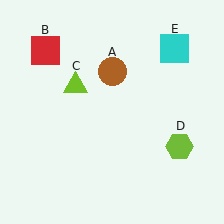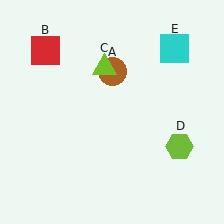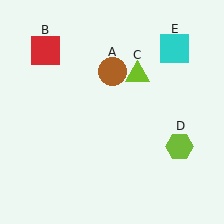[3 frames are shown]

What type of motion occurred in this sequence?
The lime triangle (object C) rotated clockwise around the center of the scene.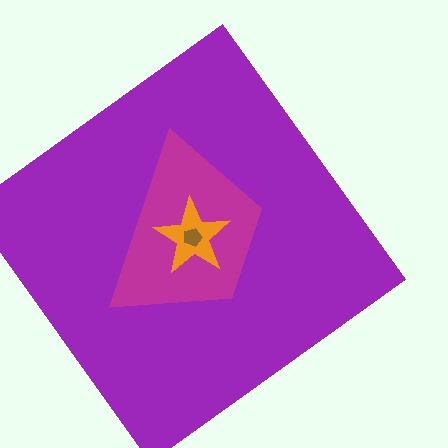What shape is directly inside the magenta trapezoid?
The orange star.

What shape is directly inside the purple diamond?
The magenta trapezoid.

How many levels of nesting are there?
4.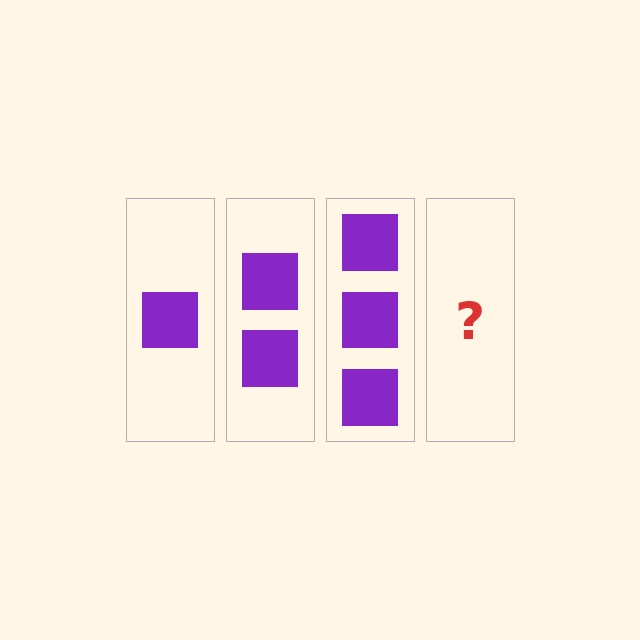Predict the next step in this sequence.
The next step is 4 squares.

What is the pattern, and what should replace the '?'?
The pattern is that each step adds one more square. The '?' should be 4 squares.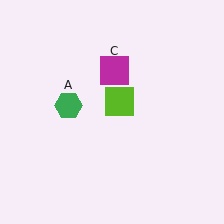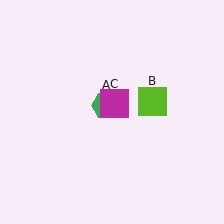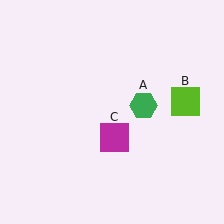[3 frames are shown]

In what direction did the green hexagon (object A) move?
The green hexagon (object A) moved right.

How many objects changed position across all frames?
3 objects changed position: green hexagon (object A), lime square (object B), magenta square (object C).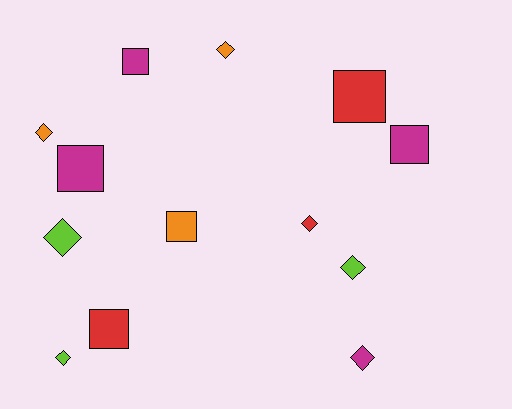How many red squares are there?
There are 2 red squares.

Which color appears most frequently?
Magenta, with 4 objects.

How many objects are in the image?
There are 13 objects.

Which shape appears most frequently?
Diamond, with 7 objects.